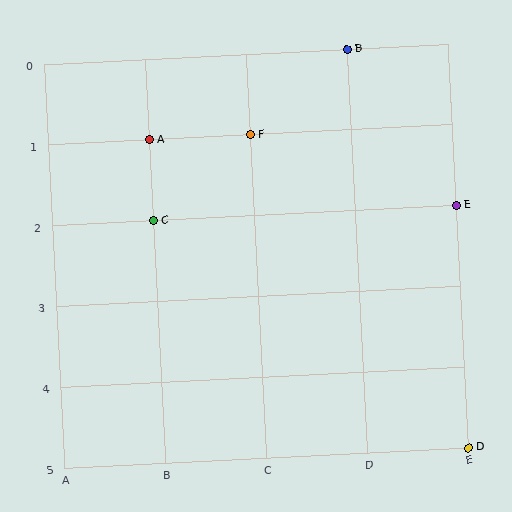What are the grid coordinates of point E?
Point E is at grid coordinates (E, 2).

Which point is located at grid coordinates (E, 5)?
Point D is at (E, 5).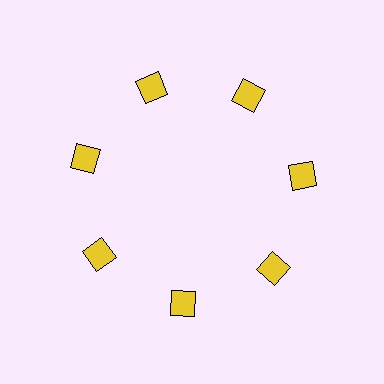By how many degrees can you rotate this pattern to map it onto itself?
The pattern maps onto itself every 51 degrees of rotation.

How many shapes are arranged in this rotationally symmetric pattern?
There are 7 shapes, arranged in 7 groups of 1.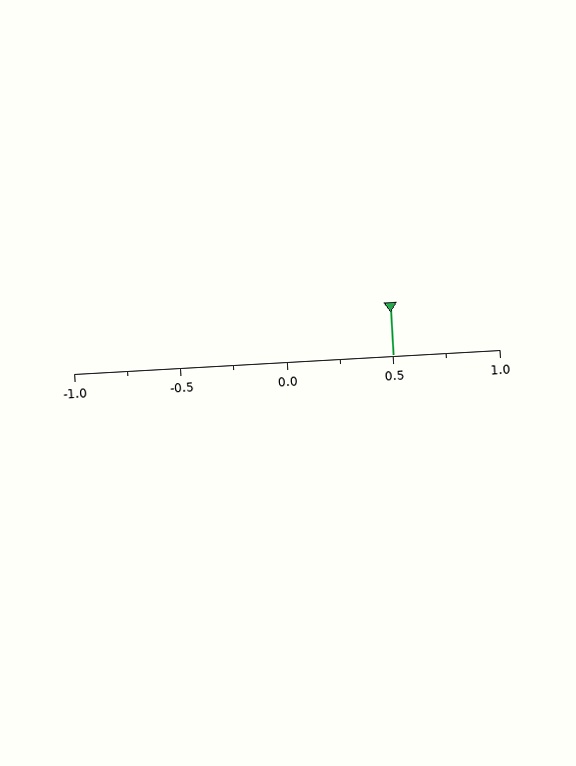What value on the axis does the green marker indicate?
The marker indicates approximately 0.5.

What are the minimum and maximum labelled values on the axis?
The axis runs from -1.0 to 1.0.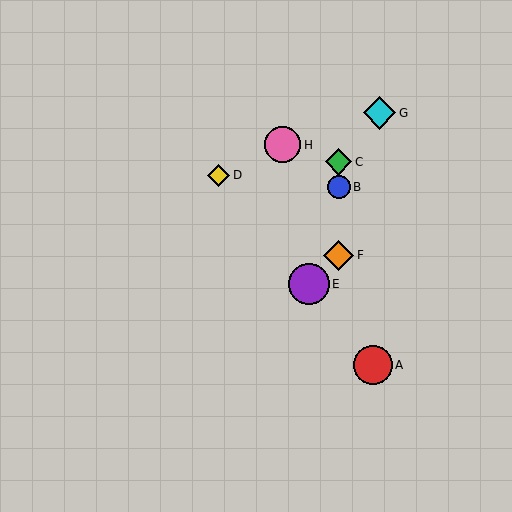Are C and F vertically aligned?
Yes, both are at x≈339.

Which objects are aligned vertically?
Objects B, C, F are aligned vertically.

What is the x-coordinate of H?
Object H is at x≈283.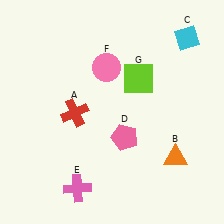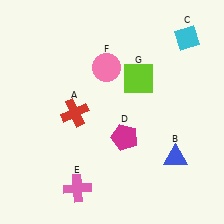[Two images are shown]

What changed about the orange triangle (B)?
In Image 1, B is orange. In Image 2, it changed to blue.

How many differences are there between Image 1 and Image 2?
There are 2 differences between the two images.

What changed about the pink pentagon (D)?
In Image 1, D is pink. In Image 2, it changed to magenta.